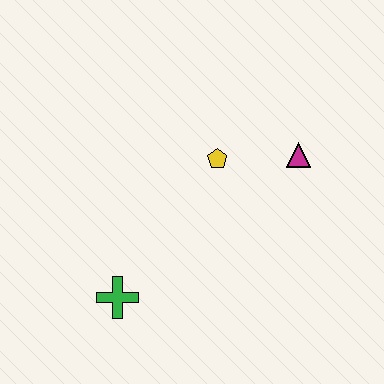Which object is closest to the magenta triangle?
The yellow pentagon is closest to the magenta triangle.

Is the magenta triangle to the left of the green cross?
No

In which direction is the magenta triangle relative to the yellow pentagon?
The magenta triangle is to the right of the yellow pentagon.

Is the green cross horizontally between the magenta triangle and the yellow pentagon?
No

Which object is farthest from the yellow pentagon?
The green cross is farthest from the yellow pentagon.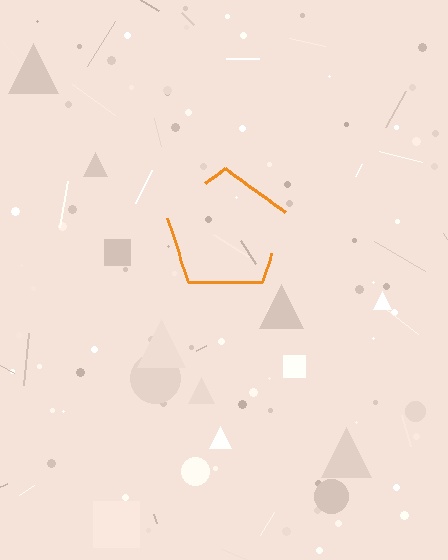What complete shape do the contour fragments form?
The contour fragments form a pentagon.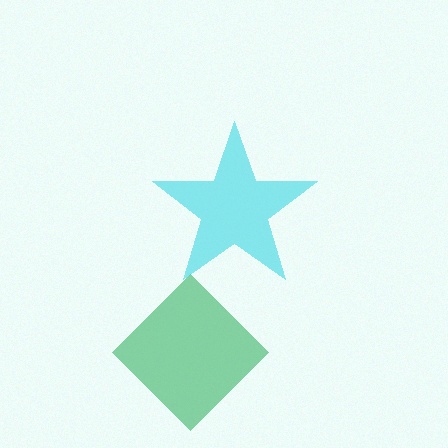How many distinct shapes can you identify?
There are 2 distinct shapes: a green diamond, a cyan star.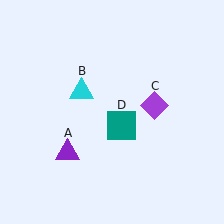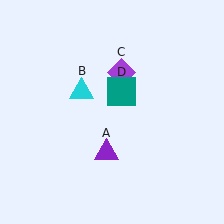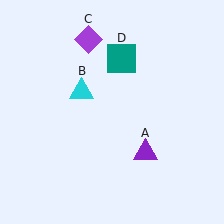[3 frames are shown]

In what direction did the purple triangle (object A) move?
The purple triangle (object A) moved right.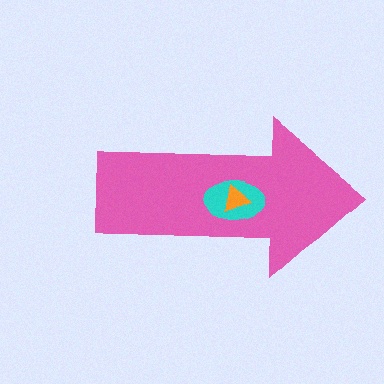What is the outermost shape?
The pink arrow.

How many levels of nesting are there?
3.